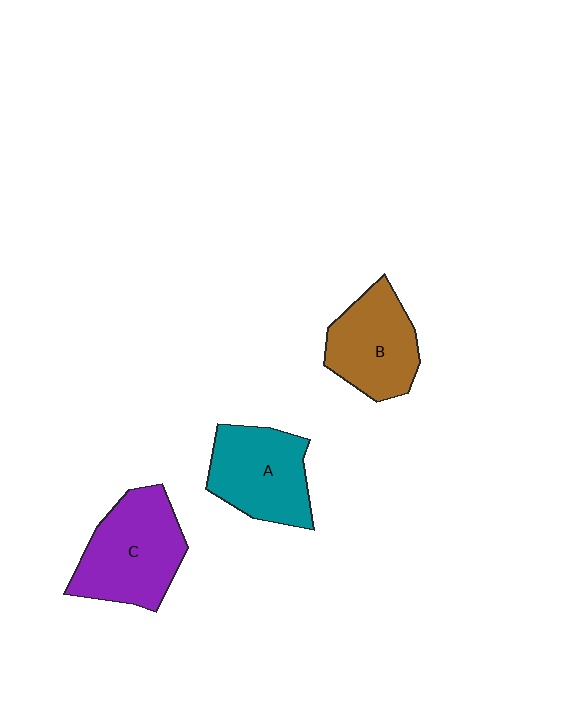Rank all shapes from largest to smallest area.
From largest to smallest: C (purple), A (teal), B (brown).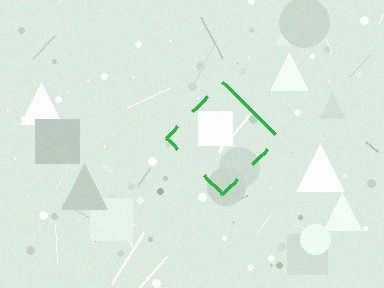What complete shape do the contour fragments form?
The contour fragments form a diamond.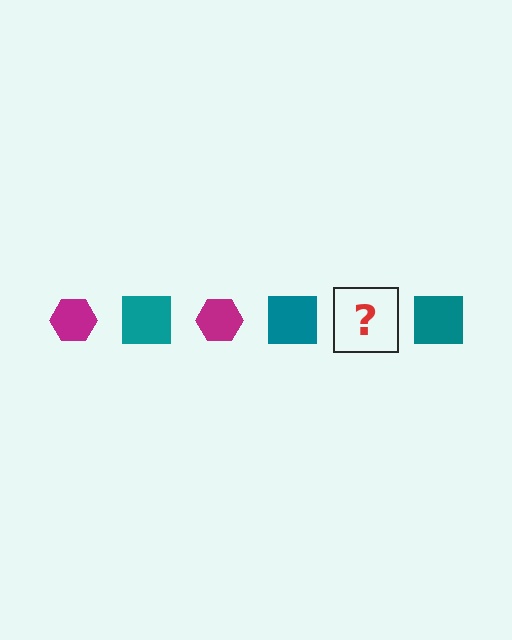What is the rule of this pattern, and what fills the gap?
The rule is that the pattern alternates between magenta hexagon and teal square. The gap should be filled with a magenta hexagon.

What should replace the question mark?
The question mark should be replaced with a magenta hexagon.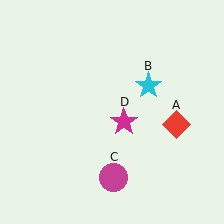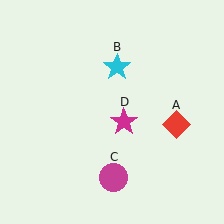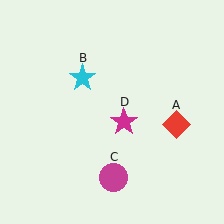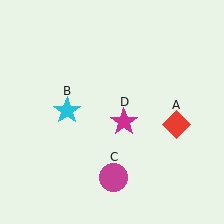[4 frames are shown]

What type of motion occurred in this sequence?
The cyan star (object B) rotated counterclockwise around the center of the scene.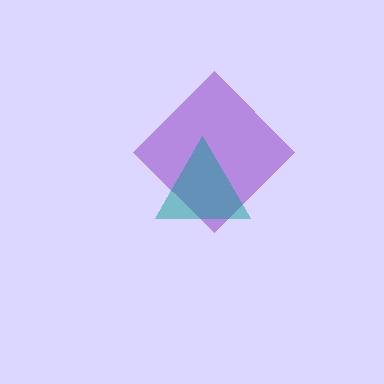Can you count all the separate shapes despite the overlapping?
Yes, there are 2 separate shapes.